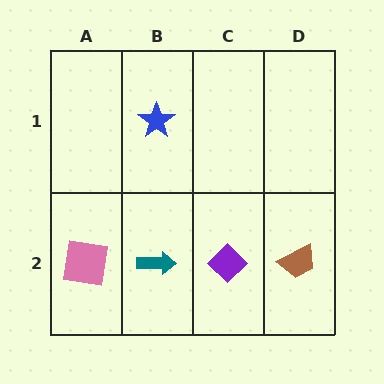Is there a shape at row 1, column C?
No, that cell is empty.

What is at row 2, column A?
A pink square.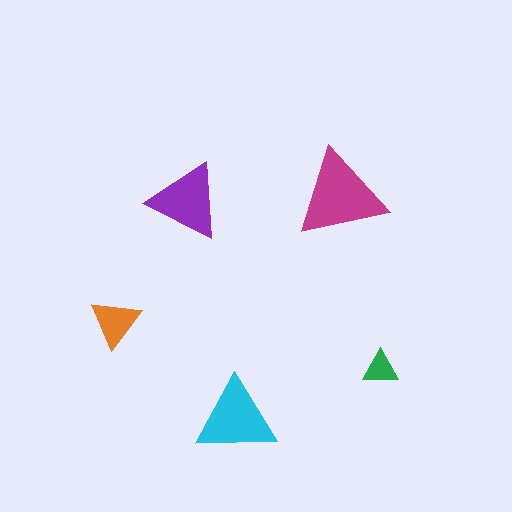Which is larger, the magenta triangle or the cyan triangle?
The magenta one.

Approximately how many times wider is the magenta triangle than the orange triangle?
About 2 times wider.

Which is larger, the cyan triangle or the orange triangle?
The cyan one.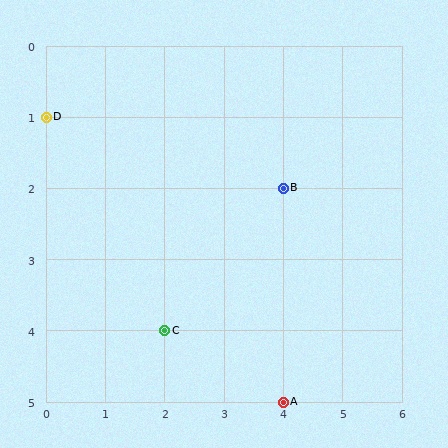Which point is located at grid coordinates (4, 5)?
Point A is at (4, 5).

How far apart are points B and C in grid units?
Points B and C are 2 columns and 2 rows apart (about 2.8 grid units diagonally).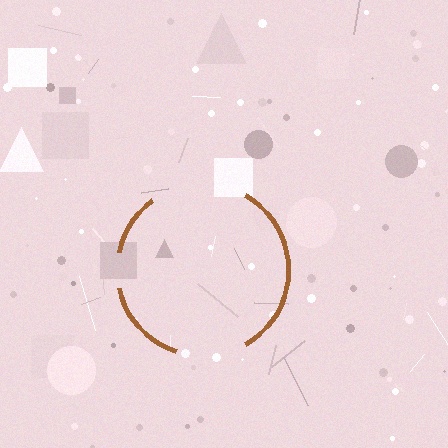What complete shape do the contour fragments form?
The contour fragments form a circle.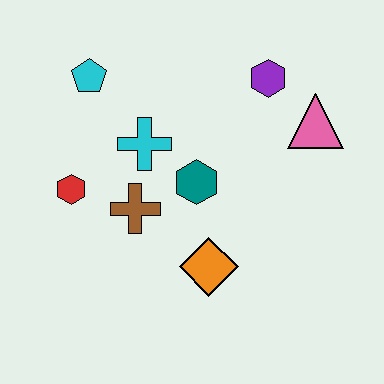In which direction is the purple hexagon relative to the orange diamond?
The purple hexagon is above the orange diamond.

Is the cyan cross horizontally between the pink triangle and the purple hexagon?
No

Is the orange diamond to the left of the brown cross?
No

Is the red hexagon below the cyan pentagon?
Yes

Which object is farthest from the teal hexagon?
The cyan pentagon is farthest from the teal hexagon.